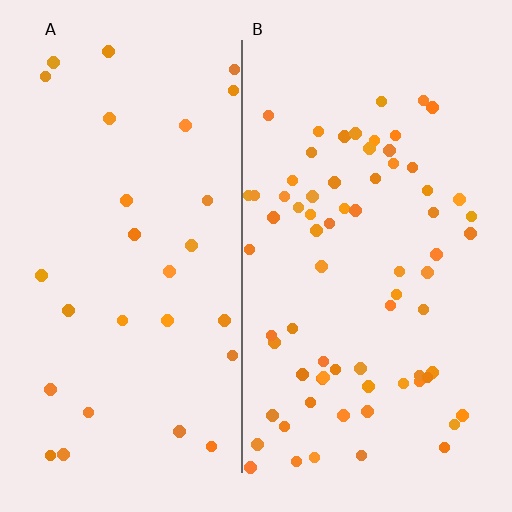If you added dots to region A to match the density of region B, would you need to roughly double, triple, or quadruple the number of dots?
Approximately triple.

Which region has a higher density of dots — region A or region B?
B (the right).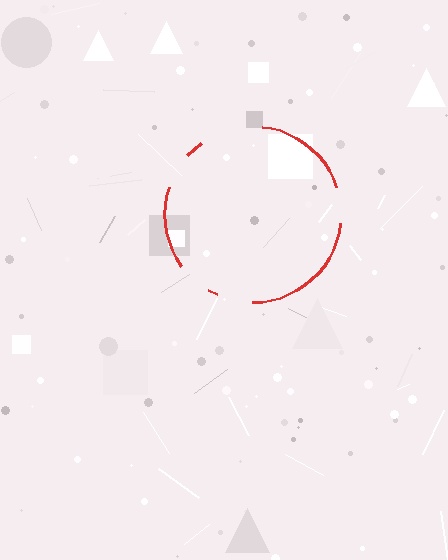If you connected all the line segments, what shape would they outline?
They would outline a circle.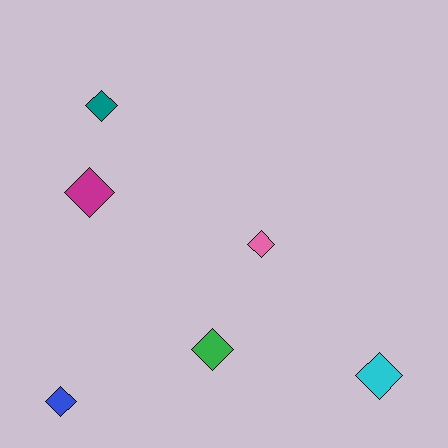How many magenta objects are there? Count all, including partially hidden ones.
There is 1 magenta object.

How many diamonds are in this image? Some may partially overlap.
There are 6 diamonds.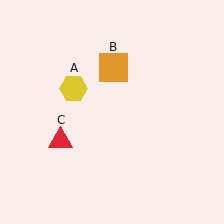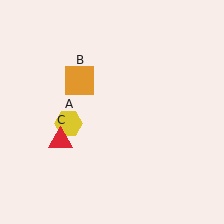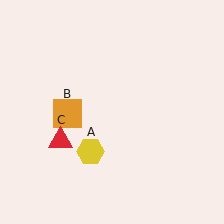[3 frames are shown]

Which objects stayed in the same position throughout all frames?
Red triangle (object C) remained stationary.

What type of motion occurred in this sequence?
The yellow hexagon (object A), orange square (object B) rotated counterclockwise around the center of the scene.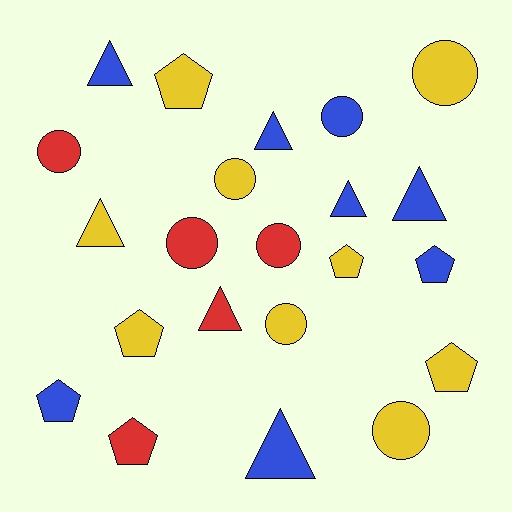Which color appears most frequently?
Yellow, with 9 objects.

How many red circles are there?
There are 3 red circles.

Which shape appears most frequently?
Circle, with 8 objects.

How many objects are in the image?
There are 22 objects.